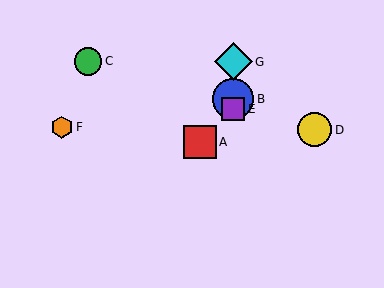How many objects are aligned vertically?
3 objects (B, E, G) are aligned vertically.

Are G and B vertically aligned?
Yes, both are at x≈233.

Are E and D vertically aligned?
No, E is at x≈233 and D is at x≈315.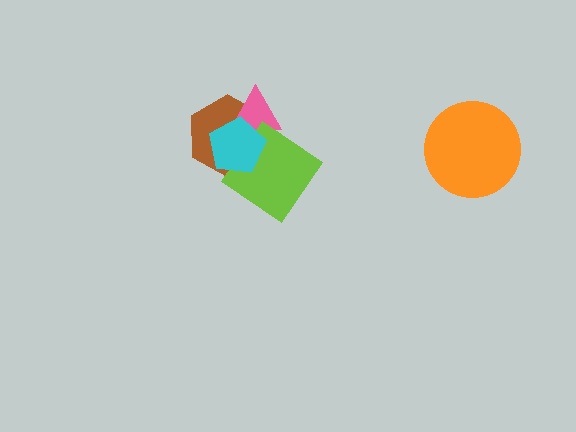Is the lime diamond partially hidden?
Yes, it is partially covered by another shape.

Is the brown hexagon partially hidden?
Yes, it is partially covered by another shape.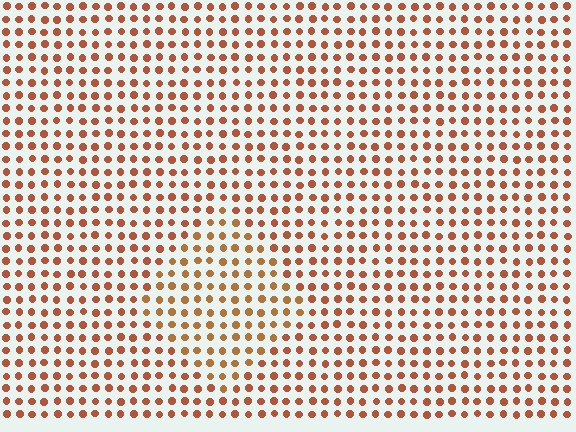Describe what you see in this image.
The image is filled with small brown elements in a uniform arrangement. A diamond-shaped region is visible where the elements are tinted to a slightly different hue, forming a subtle color boundary.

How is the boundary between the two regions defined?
The boundary is defined purely by a slight shift in hue (about 17 degrees). Spacing, size, and orientation are identical on both sides.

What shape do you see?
I see a diamond.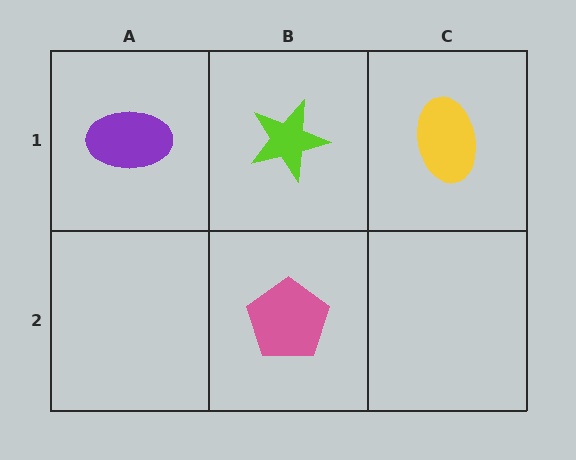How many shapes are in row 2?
1 shape.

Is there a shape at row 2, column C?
No, that cell is empty.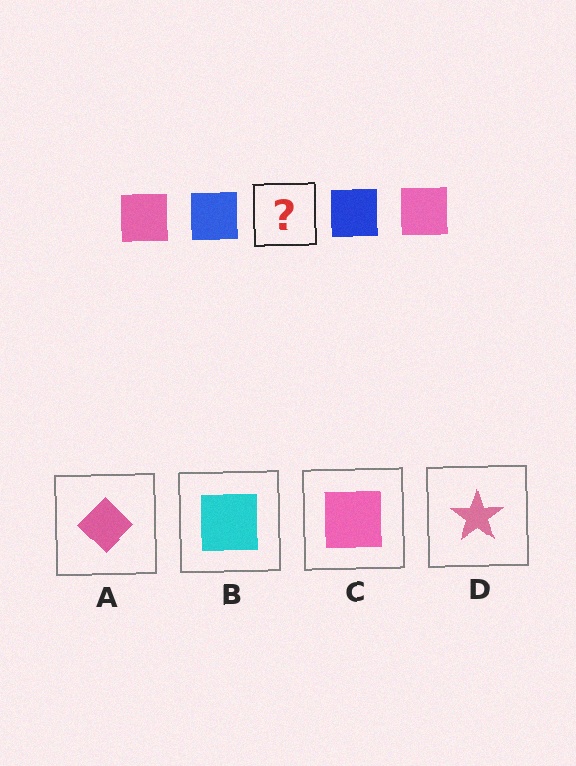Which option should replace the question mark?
Option C.